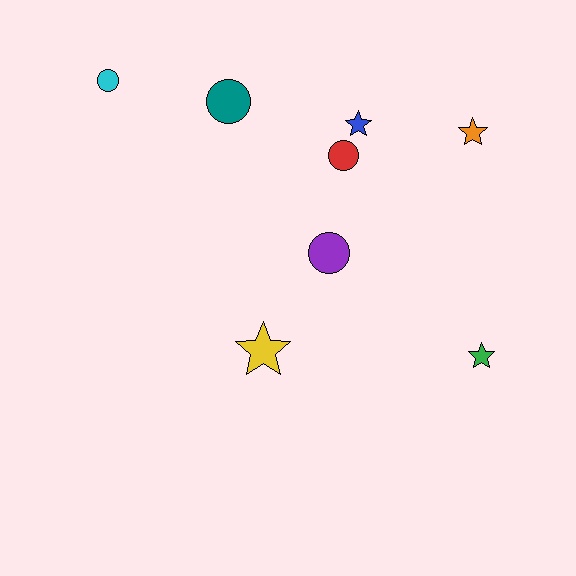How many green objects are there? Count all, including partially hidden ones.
There is 1 green object.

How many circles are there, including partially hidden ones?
There are 4 circles.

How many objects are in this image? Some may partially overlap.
There are 8 objects.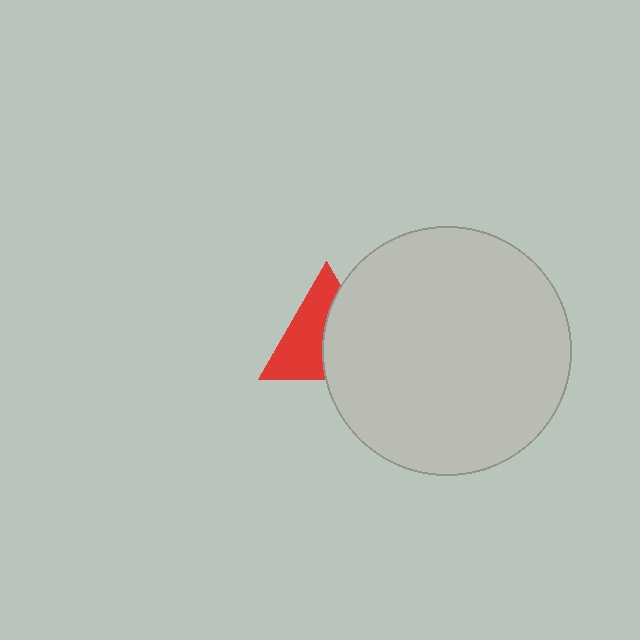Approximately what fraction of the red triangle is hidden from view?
Roughly 48% of the red triangle is hidden behind the light gray circle.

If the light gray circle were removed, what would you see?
You would see the complete red triangle.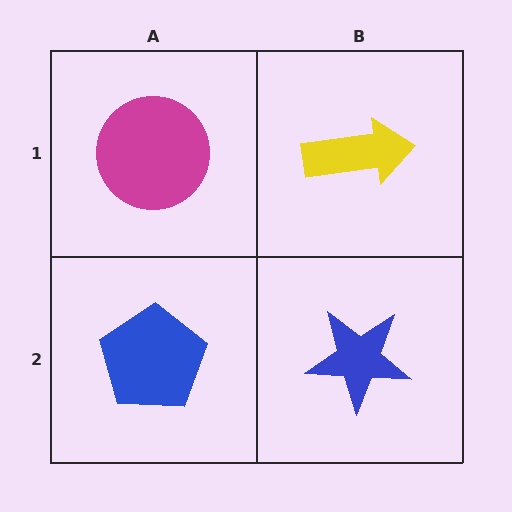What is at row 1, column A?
A magenta circle.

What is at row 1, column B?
A yellow arrow.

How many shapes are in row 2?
2 shapes.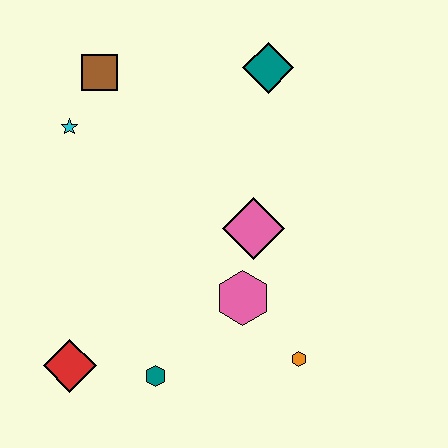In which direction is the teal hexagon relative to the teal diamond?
The teal hexagon is below the teal diamond.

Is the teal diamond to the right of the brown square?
Yes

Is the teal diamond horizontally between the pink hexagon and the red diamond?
No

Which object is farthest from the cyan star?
The orange hexagon is farthest from the cyan star.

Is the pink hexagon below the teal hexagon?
No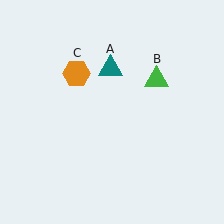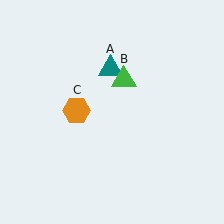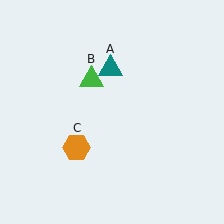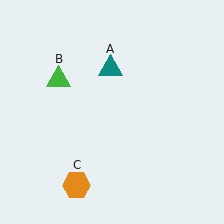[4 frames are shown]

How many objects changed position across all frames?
2 objects changed position: green triangle (object B), orange hexagon (object C).